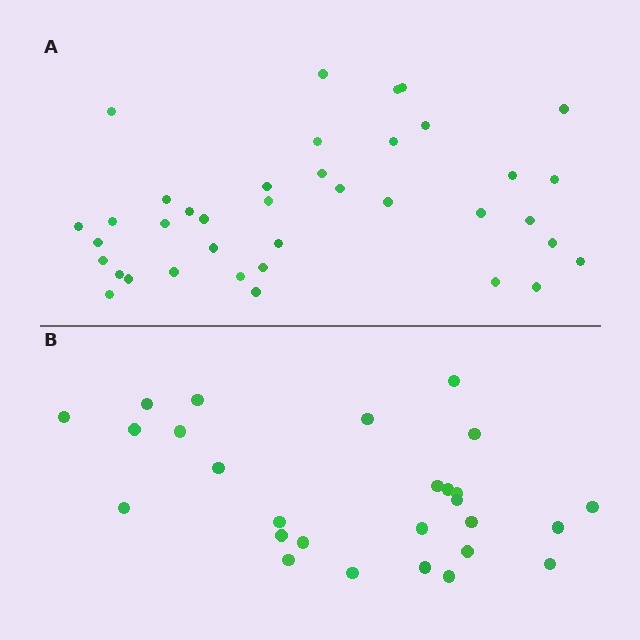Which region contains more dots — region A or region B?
Region A (the top region) has more dots.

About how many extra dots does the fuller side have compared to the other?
Region A has roughly 12 or so more dots than region B.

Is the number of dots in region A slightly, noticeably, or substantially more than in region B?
Region A has noticeably more, but not dramatically so. The ratio is roughly 1.4 to 1.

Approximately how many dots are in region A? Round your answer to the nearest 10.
About 40 dots. (The exact count is 38, which rounds to 40.)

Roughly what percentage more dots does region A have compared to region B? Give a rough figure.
About 40% more.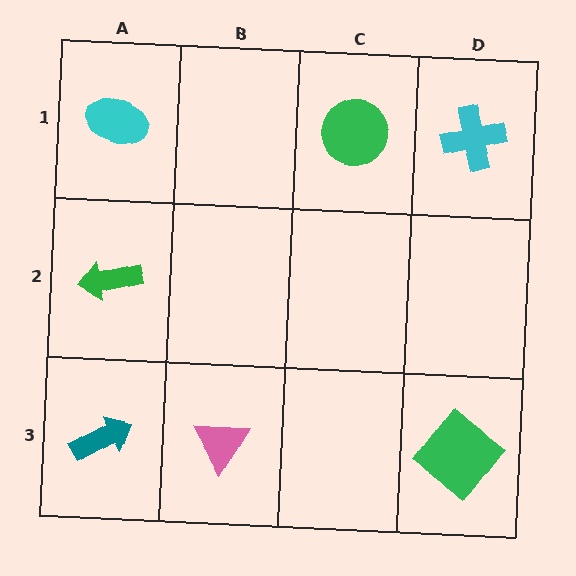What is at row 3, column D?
A green diamond.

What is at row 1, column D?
A cyan cross.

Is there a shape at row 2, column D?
No, that cell is empty.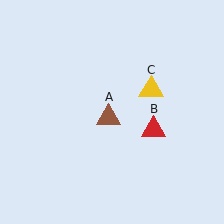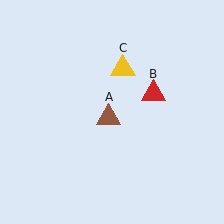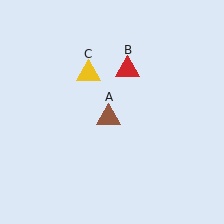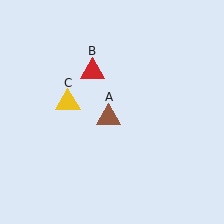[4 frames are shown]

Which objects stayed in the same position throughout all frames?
Brown triangle (object A) remained stationary.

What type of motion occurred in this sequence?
The red triangle (object B), yellow triangle (object C) rotated counterclockwise around the center of the scene.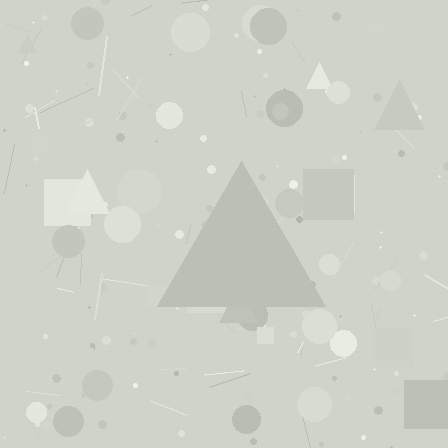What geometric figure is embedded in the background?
A triangle is embedded in the background.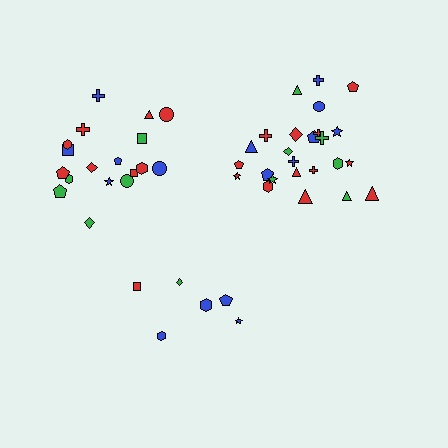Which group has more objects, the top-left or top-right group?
The top-right group.